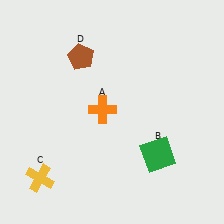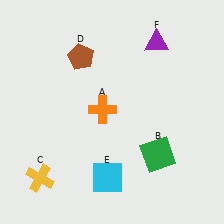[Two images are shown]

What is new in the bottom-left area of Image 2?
A cyan square (E) was added in the bottom-left area of Image 2.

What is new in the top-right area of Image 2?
A purple triangle (F) was added in the top-right area of Image 2.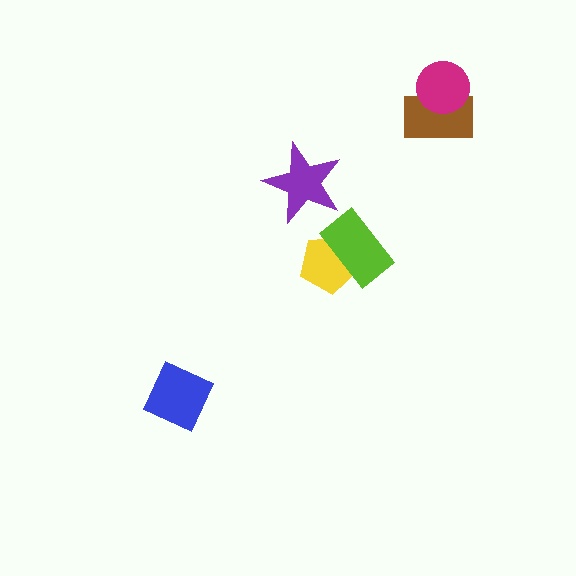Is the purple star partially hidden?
No, no other shape covers it.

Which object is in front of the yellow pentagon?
The lime rectangle is in front of the yellow pentagon.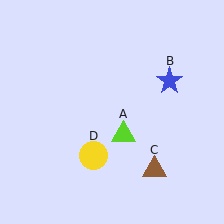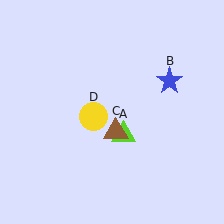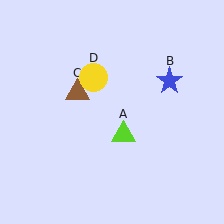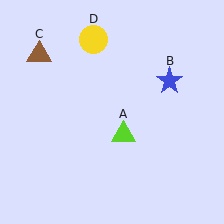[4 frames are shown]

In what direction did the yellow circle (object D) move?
The yellow circle (object D) moved up.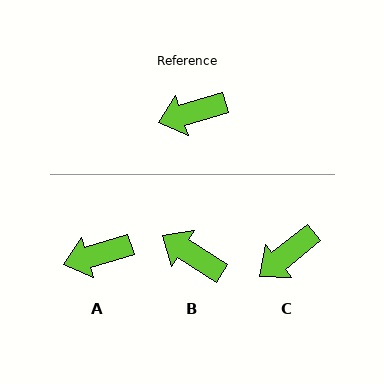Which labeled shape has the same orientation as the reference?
A.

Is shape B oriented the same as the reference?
No, it is off by about 49 degrees.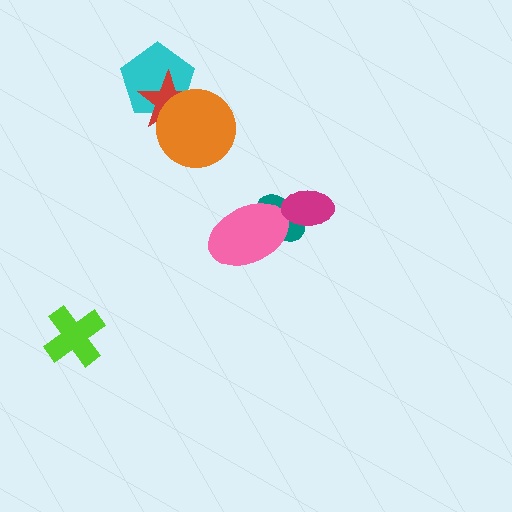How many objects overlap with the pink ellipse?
1 object overlaps with the pink ellipse.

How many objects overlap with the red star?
2 objects overlap with the red star.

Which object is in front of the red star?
The orange circle is in front of the red star.